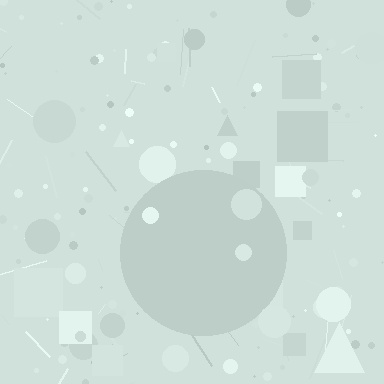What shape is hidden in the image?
A circle is hidden in the image.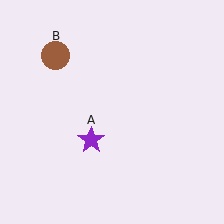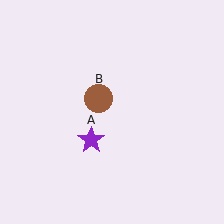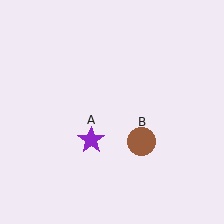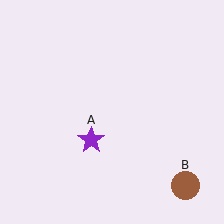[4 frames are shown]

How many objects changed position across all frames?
1 object changed position: brown circle (object B).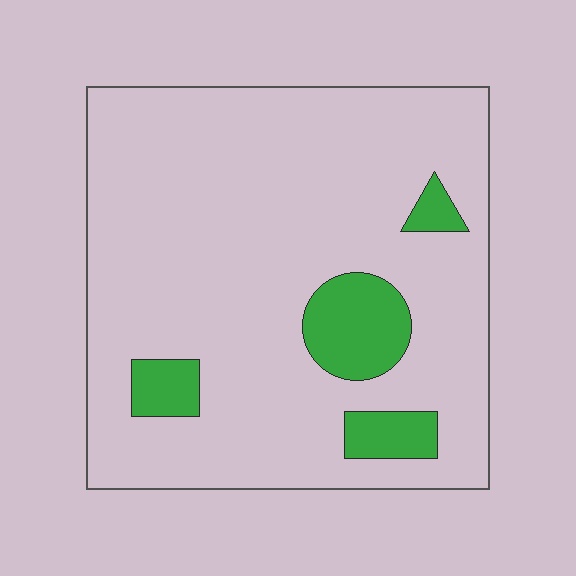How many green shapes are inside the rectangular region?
4.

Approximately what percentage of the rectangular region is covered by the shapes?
Approximately 10%.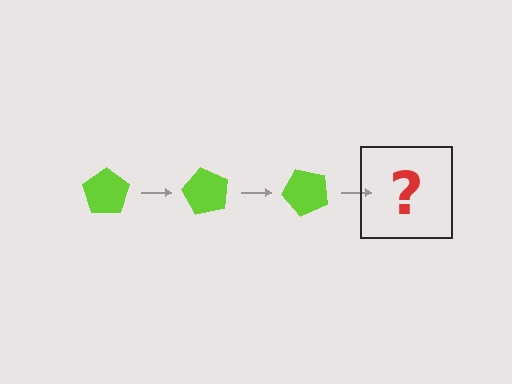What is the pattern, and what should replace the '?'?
The pattern is that the pentagon rotates 60 degrees each step. The '?' should be a lime pentagon rotated 180 degrees.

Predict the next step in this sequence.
The next step is a lime pentagon rotated 180 degrees.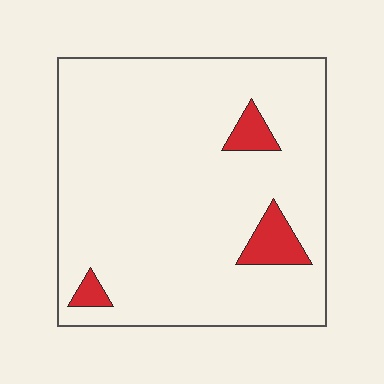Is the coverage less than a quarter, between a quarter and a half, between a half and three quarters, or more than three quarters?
Less than a quarter.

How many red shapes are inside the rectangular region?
3.